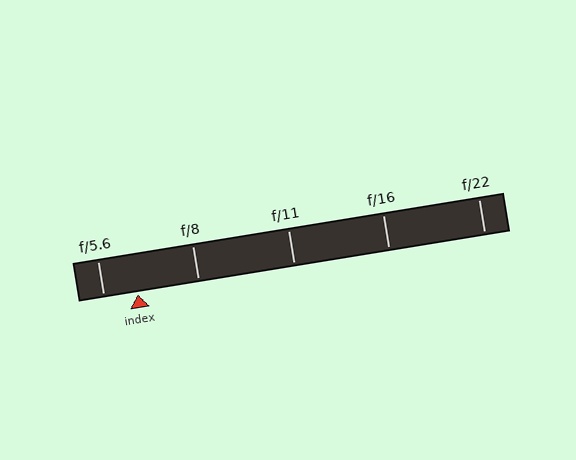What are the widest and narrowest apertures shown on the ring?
The widest aperture shown is f/5.6 and the narrowest is f/22.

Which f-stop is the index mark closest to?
The index mark is closest to f/5.6.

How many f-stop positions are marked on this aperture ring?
There are 5 f-stop positions marked.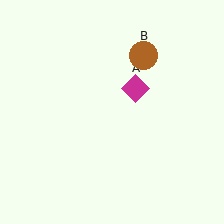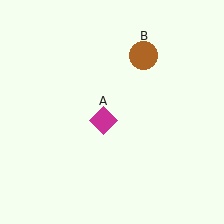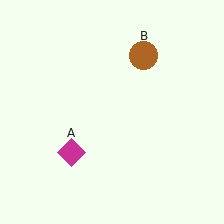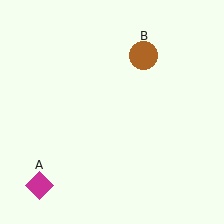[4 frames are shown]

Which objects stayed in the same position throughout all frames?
Brown circle (object B) remained stationary.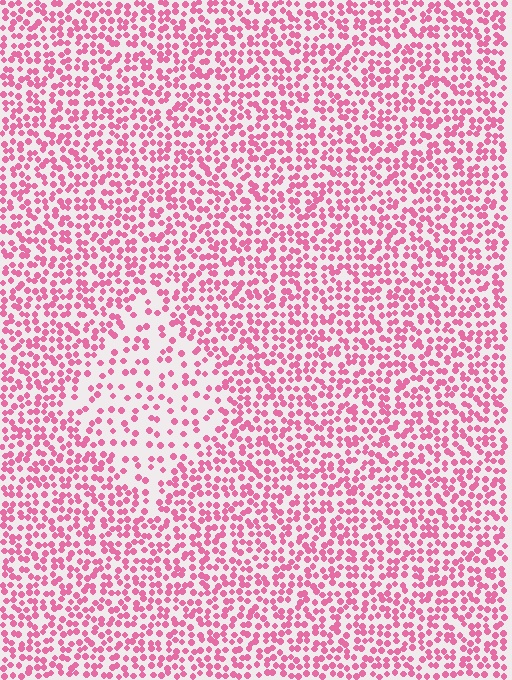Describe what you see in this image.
The image contains small pink elements arranged at two different densities. A diamond-shaped region is visible where the elements are less densely packed than the surrounding area.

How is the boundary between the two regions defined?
The boundary is defined by a change in element density (approximately 2.1x ratio). All elements are the same color, size, and shape.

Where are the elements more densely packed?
The elements are more densely packed outside the diamond boundary.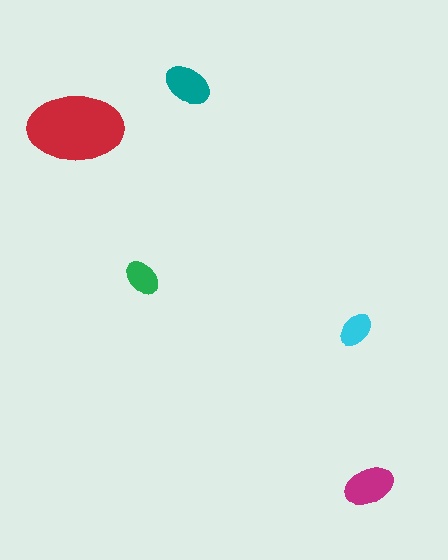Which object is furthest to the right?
The magenta ellipse is rightmost.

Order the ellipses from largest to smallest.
the red one, the magenta one, the teal one, the green one, the cyan one.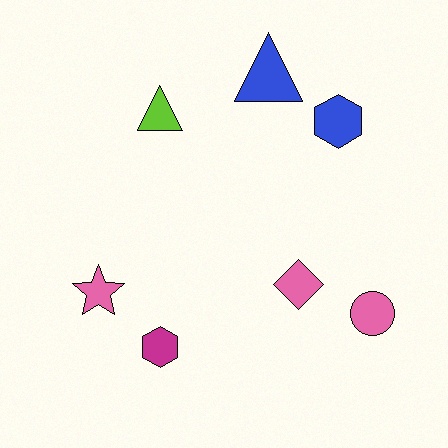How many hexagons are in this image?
There are 2 hexagons.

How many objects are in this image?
There are 7 objects.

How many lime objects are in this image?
There is 1 lime object.